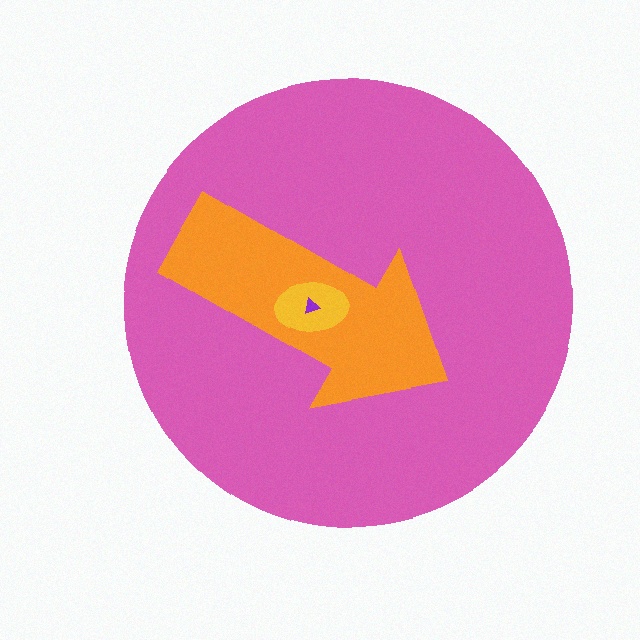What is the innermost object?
The purple triangle.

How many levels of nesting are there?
4.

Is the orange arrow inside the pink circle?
Yes.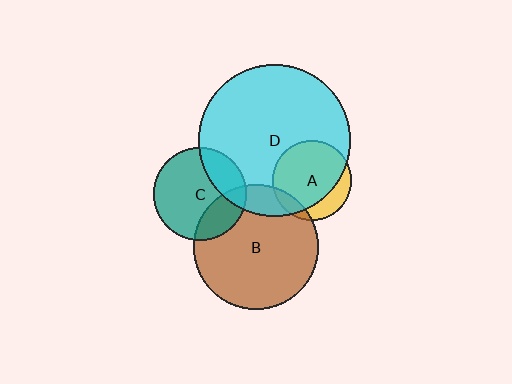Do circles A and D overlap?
Yes.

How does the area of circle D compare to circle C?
Approximately 2.6 times.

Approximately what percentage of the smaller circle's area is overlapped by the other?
Approximately 75%.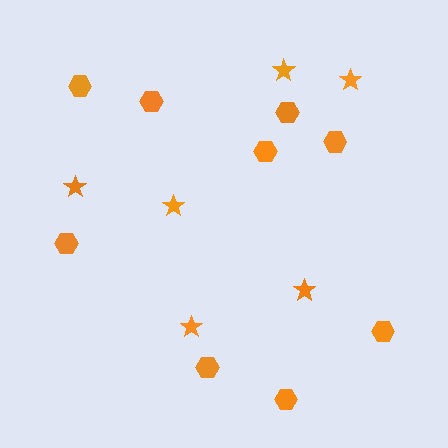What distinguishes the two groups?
There are 2 groups: one group of stars (6) and one group of hexagons (9).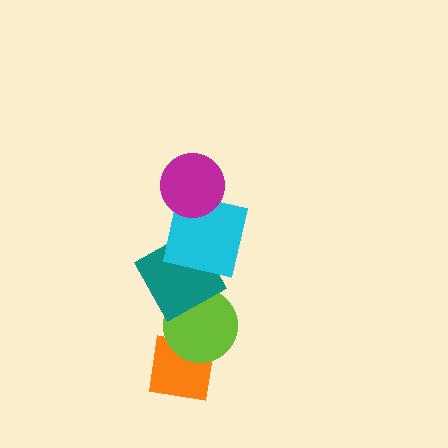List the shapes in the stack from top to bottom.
From top to bottom: the magenta circle, the cyan square, the teal square, the lime circle, the orange square.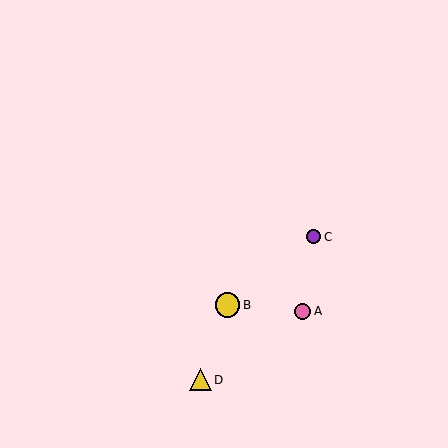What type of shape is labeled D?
Shape D is a yellow triangle.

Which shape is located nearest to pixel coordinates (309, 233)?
The purple circle (labeled C) at (313, 237) is nearest to that location.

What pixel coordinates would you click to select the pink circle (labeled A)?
Click at (302, 311) to select the pink circle A.